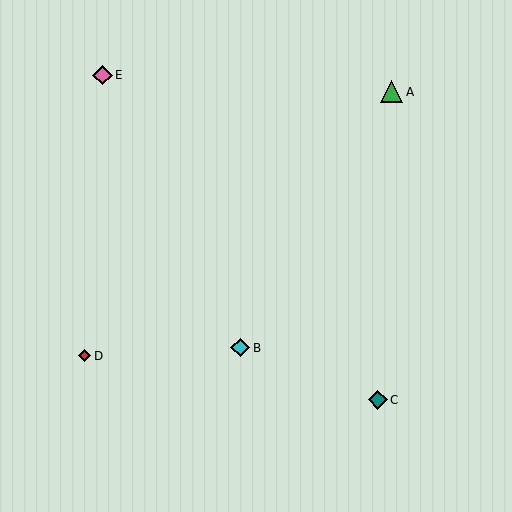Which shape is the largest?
The green triangle (labeled A) is the largest.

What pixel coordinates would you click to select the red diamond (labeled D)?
Click at (84, 356) to select the red diamond D.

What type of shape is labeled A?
Shape A is a green triangle.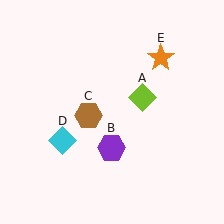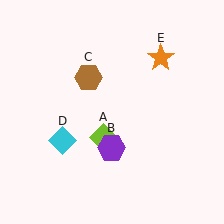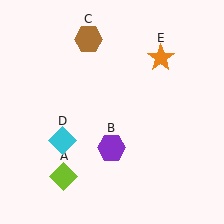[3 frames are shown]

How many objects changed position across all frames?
2 objects changed position: lime diamond (object A), brown hexagon (object C).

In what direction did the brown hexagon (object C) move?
The brown hexagon (object C) moved up.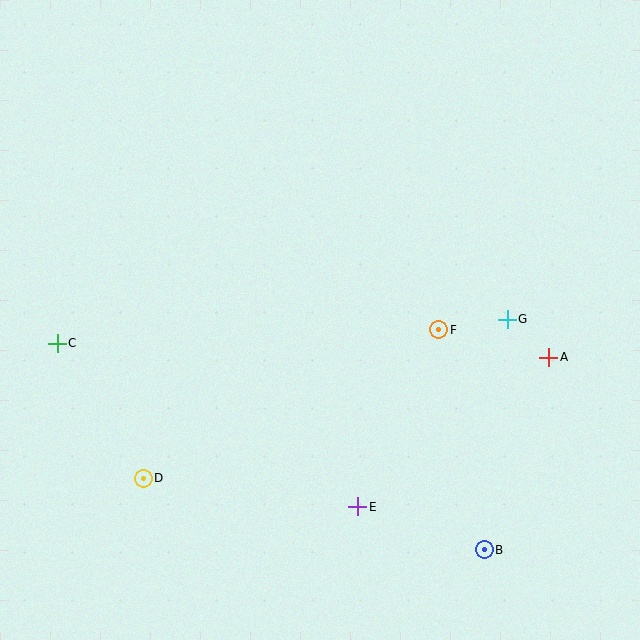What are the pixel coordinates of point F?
Point F is at (439, 330).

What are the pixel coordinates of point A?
Point A is at (549, 357).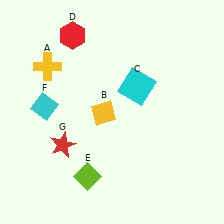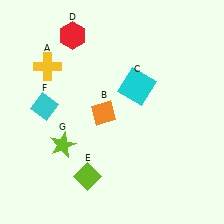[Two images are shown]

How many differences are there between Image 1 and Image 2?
There are 2 differences between the two images.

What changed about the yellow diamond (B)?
In Image 1, B is yellow. In Image 2, it changed to orange.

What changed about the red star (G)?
In Image 1, G is red. In Image 2, it changed to lime.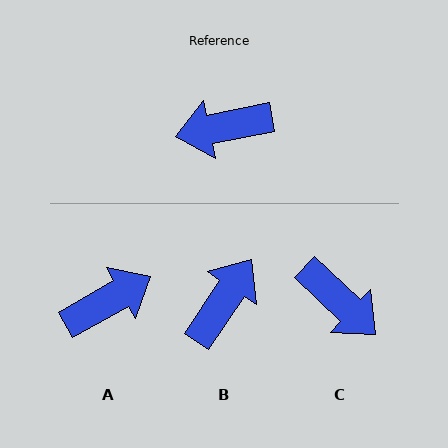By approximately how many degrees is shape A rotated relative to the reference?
Approximately 162 degrees clockwise.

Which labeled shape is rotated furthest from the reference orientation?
A, about 162 degrees away.